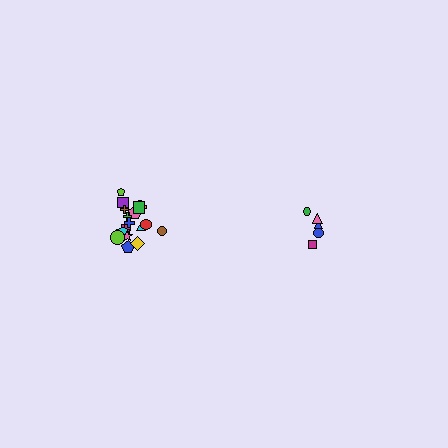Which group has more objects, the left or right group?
The left group.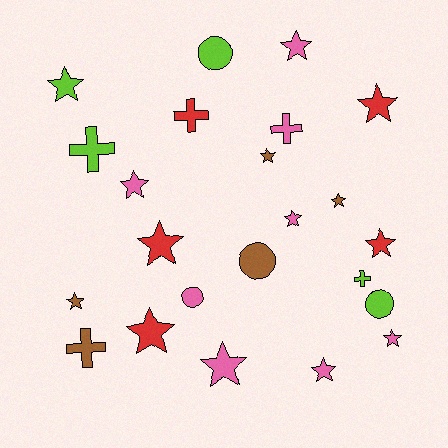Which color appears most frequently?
Pink, with 8 objects.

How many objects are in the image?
There are 23 objects.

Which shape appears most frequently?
Star, with 14 objects.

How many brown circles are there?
There is 1 brown circle.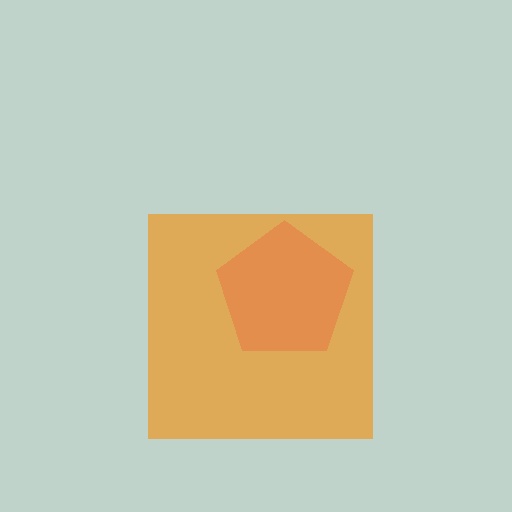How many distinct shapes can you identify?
There are 2 distinct shapes: a magenta pentagon, an orange square.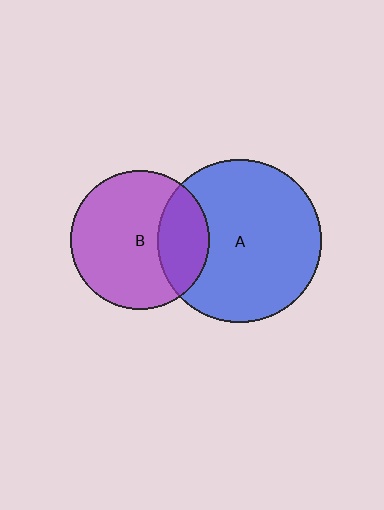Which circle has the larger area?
Circle A (blue).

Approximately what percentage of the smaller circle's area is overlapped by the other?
Approximately 25%.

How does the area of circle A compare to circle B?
Approximately 1.4 times.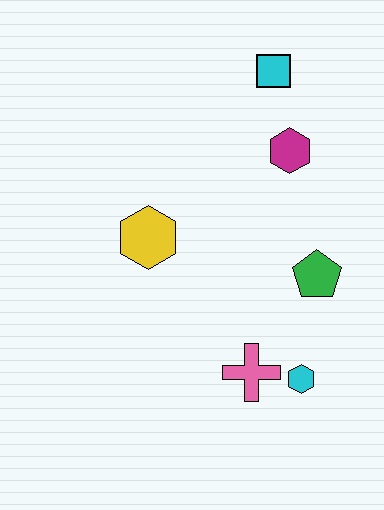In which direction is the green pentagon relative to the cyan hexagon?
The green pentagon is above the cyan hexagon.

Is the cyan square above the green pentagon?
Yes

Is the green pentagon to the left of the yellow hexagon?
No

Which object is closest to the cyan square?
The magenta hexagon is closest to the cyan square.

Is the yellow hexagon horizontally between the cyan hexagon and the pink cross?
No